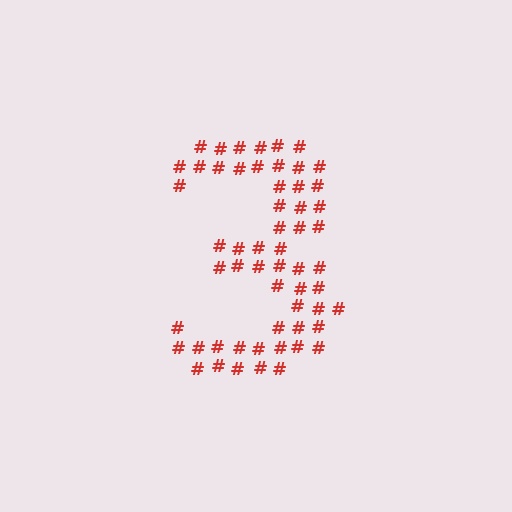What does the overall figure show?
The overall figure shows the digit 3.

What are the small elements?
The small elements are hash symbols.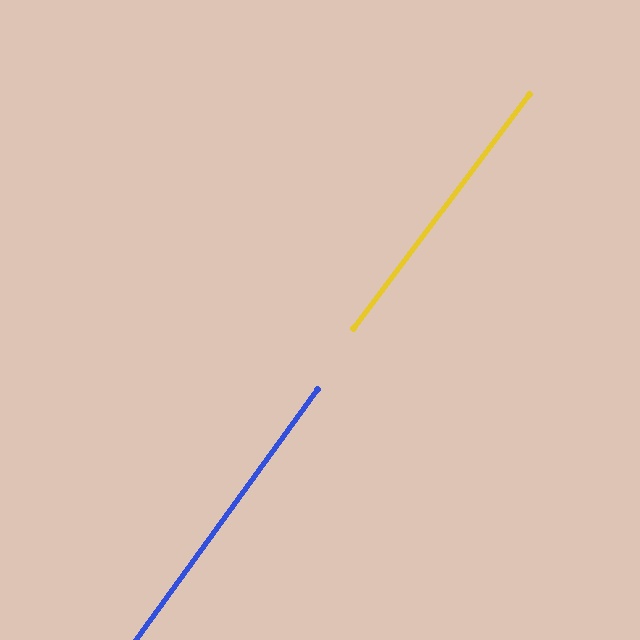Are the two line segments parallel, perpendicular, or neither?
Parallel — their directions differ by only 1.1°.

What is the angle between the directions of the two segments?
Approximately 1 degree.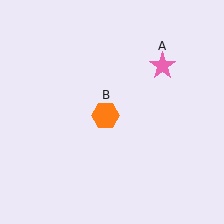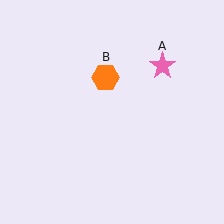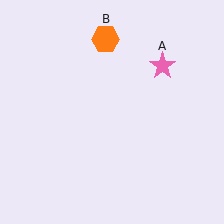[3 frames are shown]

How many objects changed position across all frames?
1 object changed position: orange hexagon (object B).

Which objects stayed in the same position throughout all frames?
Pink star (object A) remained stationary.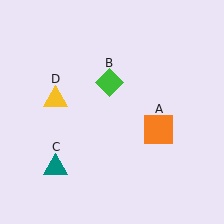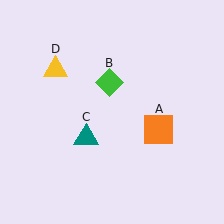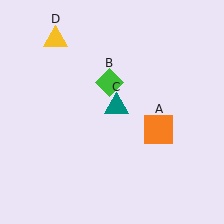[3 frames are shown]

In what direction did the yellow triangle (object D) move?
The yellow triangle (object D) moved up.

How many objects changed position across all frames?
2 objects changed position: teal triangle (object C), yellow triangle (object D).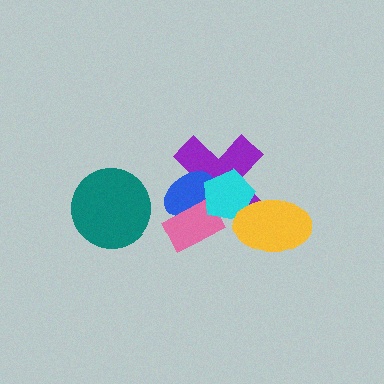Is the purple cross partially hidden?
Yes, it is partially covered by another shape.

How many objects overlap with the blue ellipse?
3 objects overlap with the blue ellipse.